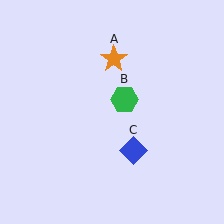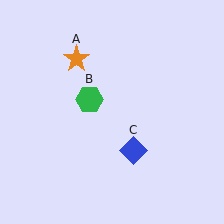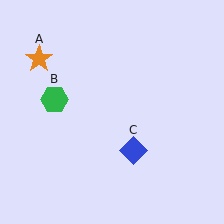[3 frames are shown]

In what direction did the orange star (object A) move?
The orange star (object A) moved left.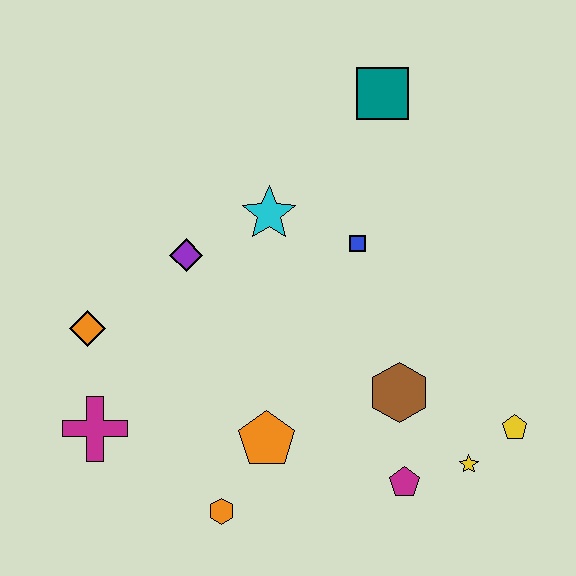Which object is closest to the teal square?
The blue square is closest to the teal square.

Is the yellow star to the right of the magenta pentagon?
Yes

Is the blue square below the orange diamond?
No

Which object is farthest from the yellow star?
The orange diamond is farthest from the yellow star.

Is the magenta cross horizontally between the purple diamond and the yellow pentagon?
No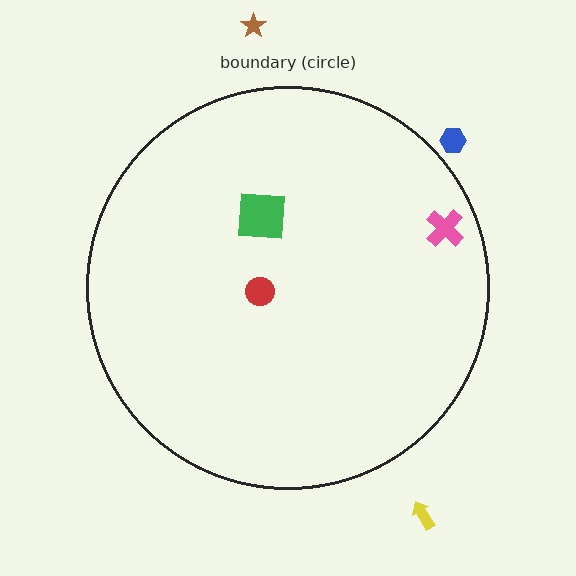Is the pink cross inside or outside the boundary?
Inside.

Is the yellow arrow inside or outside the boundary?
Outside.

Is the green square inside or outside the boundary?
Inside.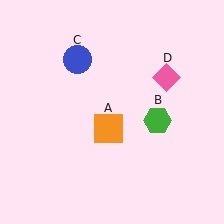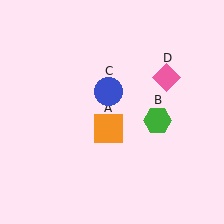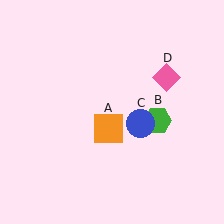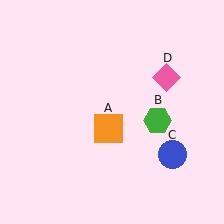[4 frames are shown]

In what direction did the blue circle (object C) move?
The blue circle (object C) moved down and to the right.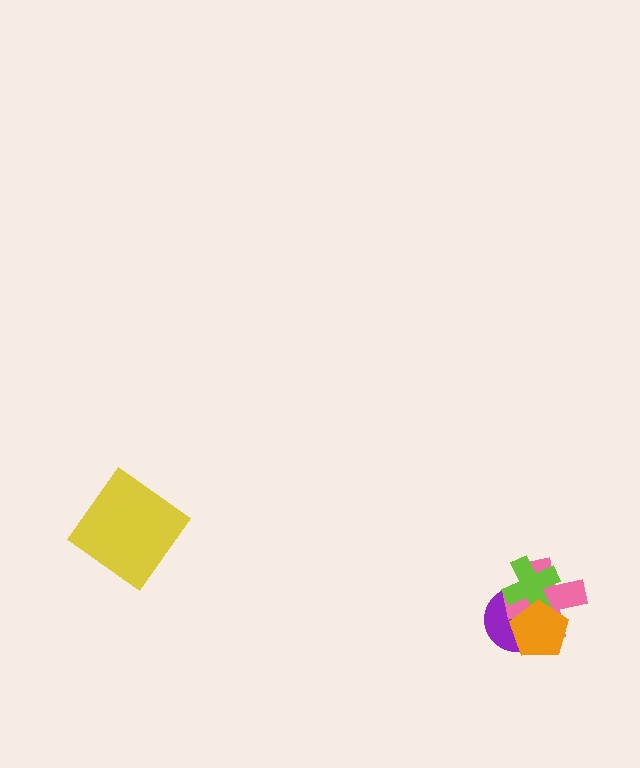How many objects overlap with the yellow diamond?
0 objects overlap with the yellow diamond.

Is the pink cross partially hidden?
Yes, it is partially covered by another shape.